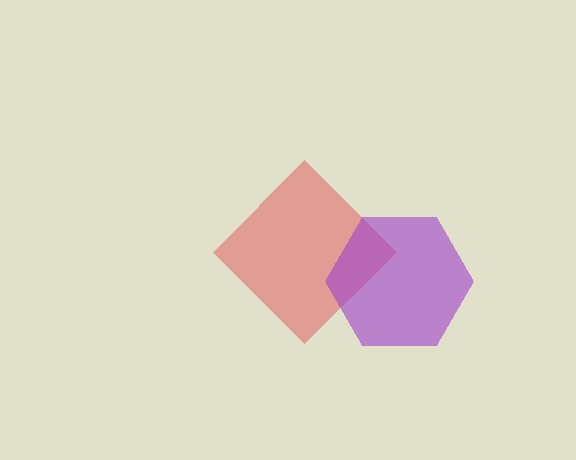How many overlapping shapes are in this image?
There are 2 overlapping shapes in the image.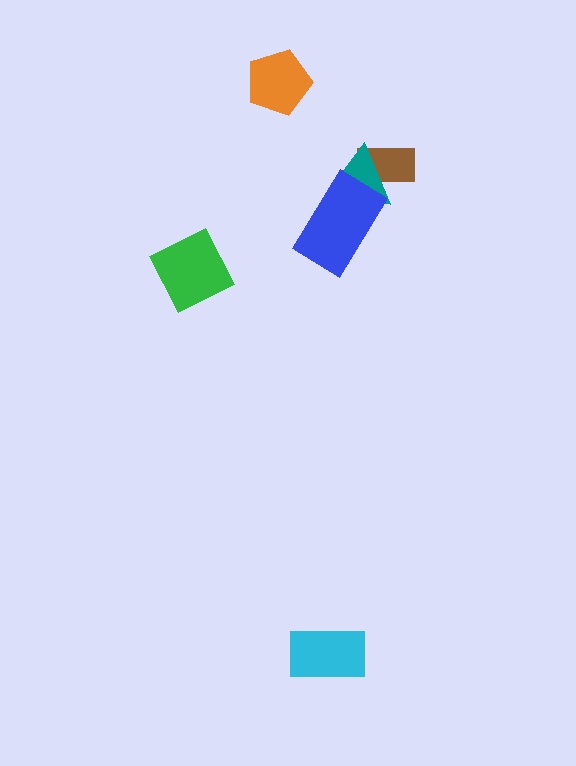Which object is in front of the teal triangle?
The blue rectangle is in front of the teal triangle.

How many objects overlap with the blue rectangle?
1 object overlaps with the blue rectangle.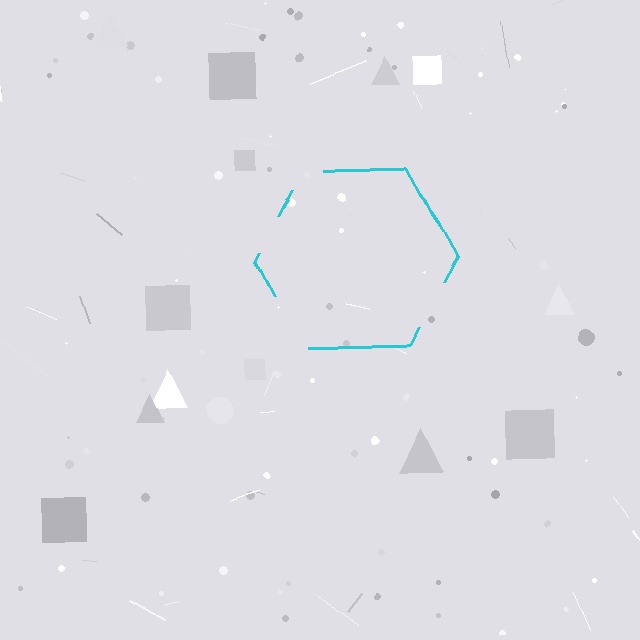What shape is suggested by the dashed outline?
The dashed outline suggests a hexagon.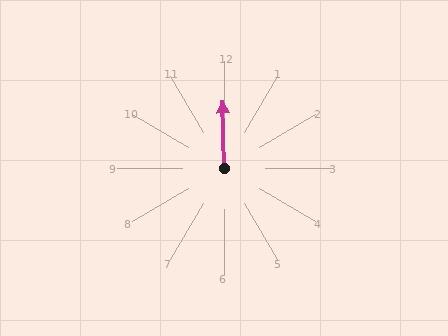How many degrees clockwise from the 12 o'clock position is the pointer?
Approximately 359 degrees.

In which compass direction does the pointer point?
North.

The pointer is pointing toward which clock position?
Roughly 12 o'clock.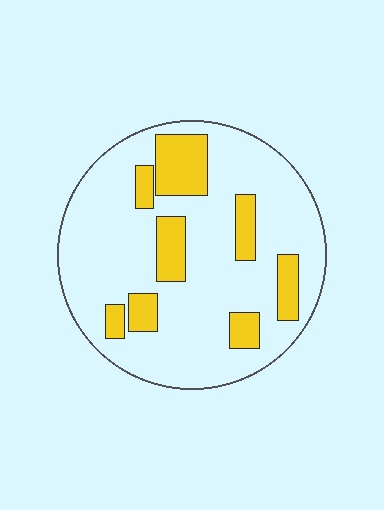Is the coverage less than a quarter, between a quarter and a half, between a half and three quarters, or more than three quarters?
Less than a quarter.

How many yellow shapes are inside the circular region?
8.